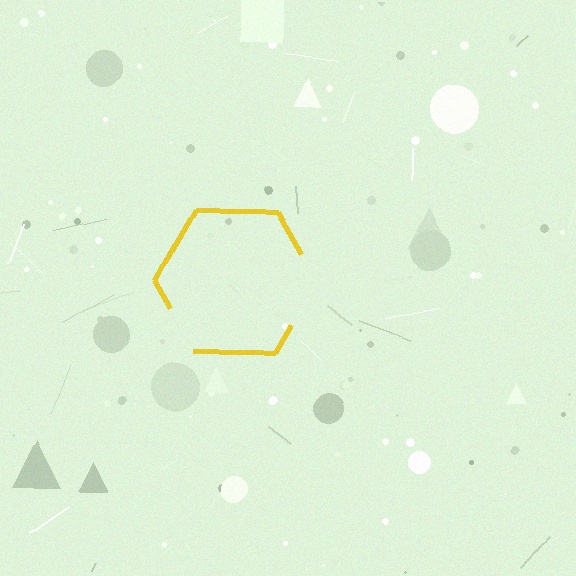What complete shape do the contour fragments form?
The contour fragments form a hexagon.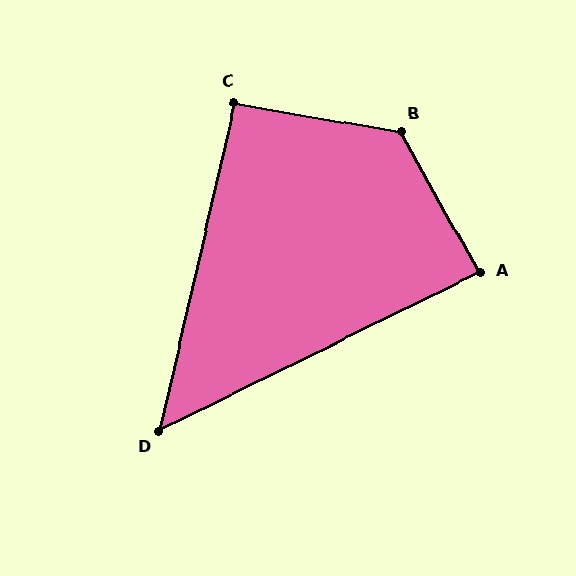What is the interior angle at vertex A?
Approximately 87 degrees (approximately right).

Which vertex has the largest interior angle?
B, at approximately 129 degrees.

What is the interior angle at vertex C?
Approximately 93 degrees (approximately right).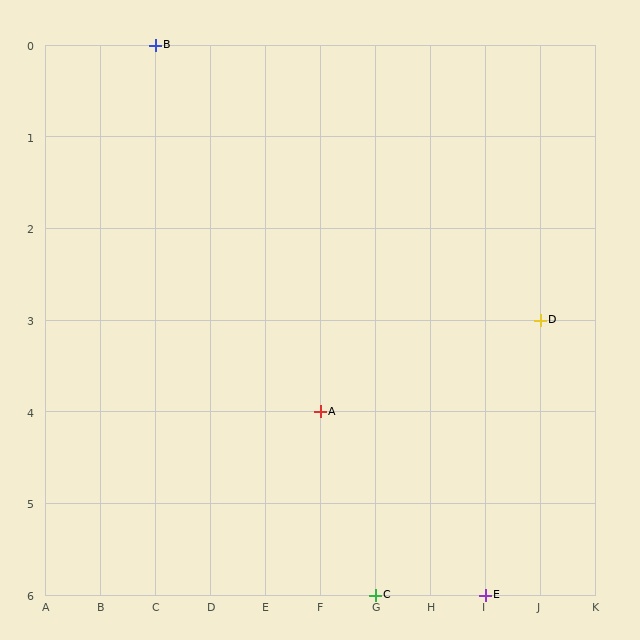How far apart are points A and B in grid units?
Points A and B are 3 columns and 4 rows apart (about 5.0 grid units diagonally).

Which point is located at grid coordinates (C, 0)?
Point B is at (C, 0).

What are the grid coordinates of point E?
Point E is at grid coordinates (I, 6).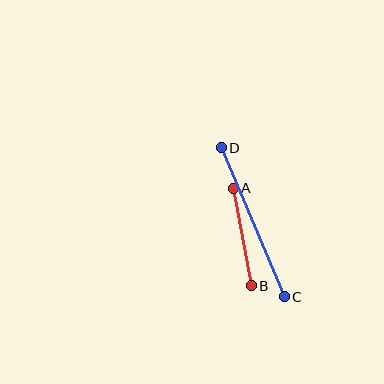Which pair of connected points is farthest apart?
Points C and D are farthest apart.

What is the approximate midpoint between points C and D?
The midpoint is at approximately (253, 222) pixels.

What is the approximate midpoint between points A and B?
The midpoint is at approximately (242, 237) pixels.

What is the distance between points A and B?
The distance is approximately 99 pixels.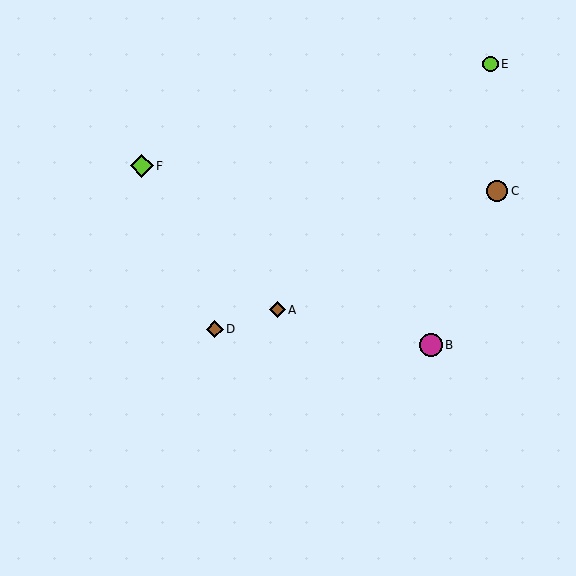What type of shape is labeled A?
Shape A is a brown diamond.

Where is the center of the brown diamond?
The center of the brown diamond is at (277, 310).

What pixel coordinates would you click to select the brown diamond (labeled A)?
Click at (277, 310) to select the brown diamond A.